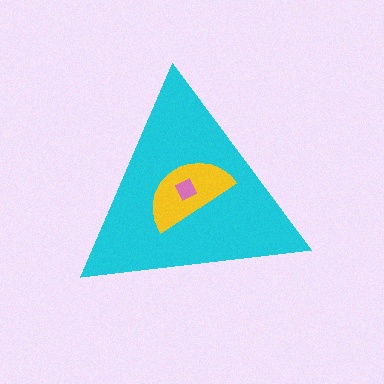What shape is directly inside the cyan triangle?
The yellow semicircle.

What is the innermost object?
The pink diamond.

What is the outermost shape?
The cyan triangle.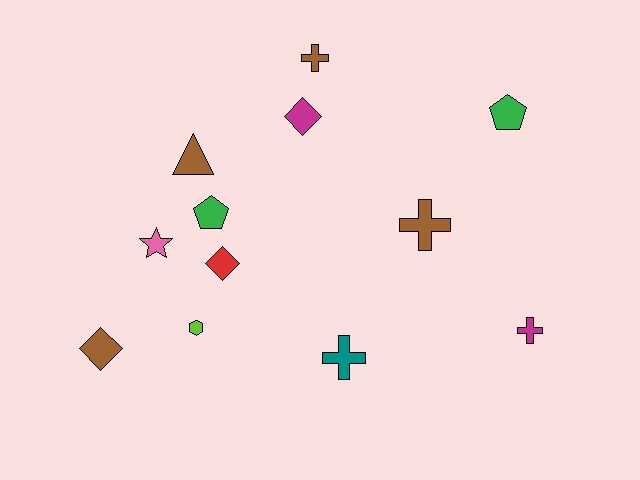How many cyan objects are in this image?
There are no cyan objects.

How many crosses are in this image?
There are 4 crosses.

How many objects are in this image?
There are 12 objects.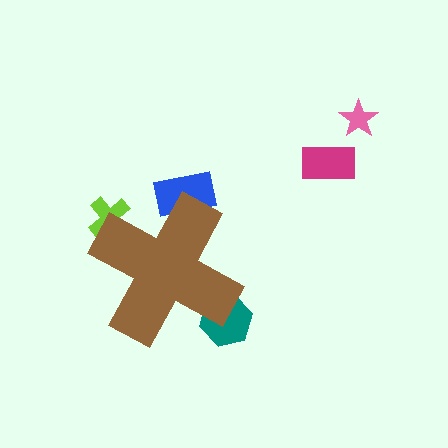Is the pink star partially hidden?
No, the pink star is fully visible.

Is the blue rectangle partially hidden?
Yes, the blue rectangle is partially hidden behind the brown cross.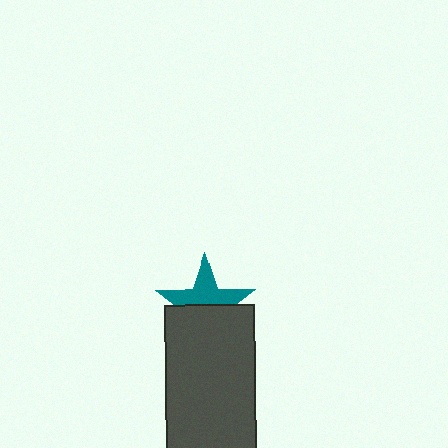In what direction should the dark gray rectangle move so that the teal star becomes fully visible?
The dark gray rectangle should move down. That is the shortest direction to clear the overlap and leave the teal star fully visible.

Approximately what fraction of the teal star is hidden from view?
Roughly 51% of the teal star is hidden behind the dark gray rectangle.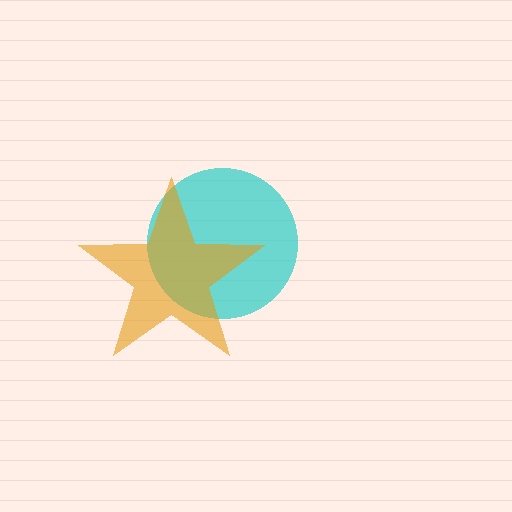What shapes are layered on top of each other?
The layered shapes are: a cyan circle, an orange star.